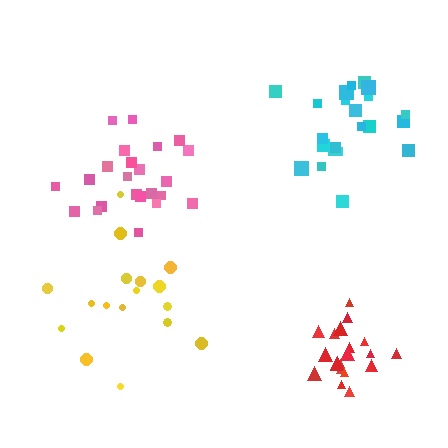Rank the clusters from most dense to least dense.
red, pink, cyan, yellow.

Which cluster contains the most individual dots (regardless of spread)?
Pink (23).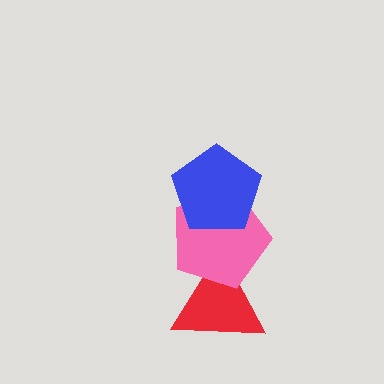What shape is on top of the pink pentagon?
The blue pentagon is on top of the pink pentagon.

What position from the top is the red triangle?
The red triangle is 3rd from the top.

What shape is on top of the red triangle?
The pink pentagon is on top of the red triangle.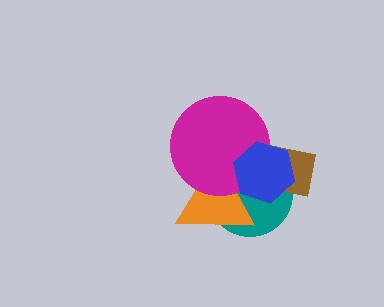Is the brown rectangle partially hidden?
Yes, it is partially covered by another shape.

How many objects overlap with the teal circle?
4 objects overlap with the teal circle.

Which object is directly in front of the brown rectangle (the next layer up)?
The orange triangle is directly in front of the brown rectangle.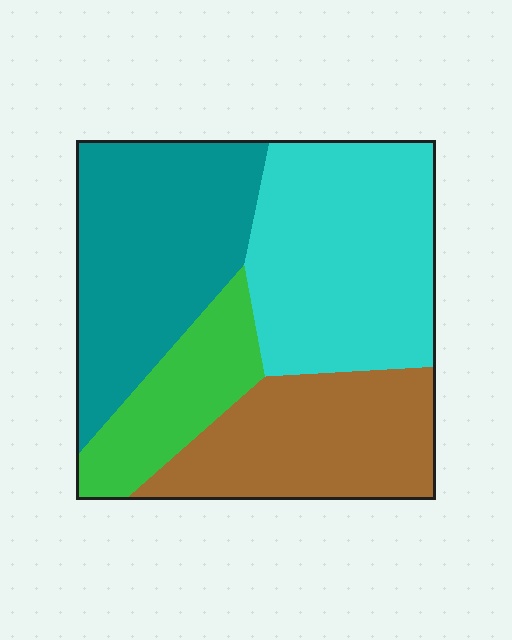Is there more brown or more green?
Brown.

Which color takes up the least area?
Green, at roughly 15%.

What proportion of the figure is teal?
Teal covers roughly 30% of the figure.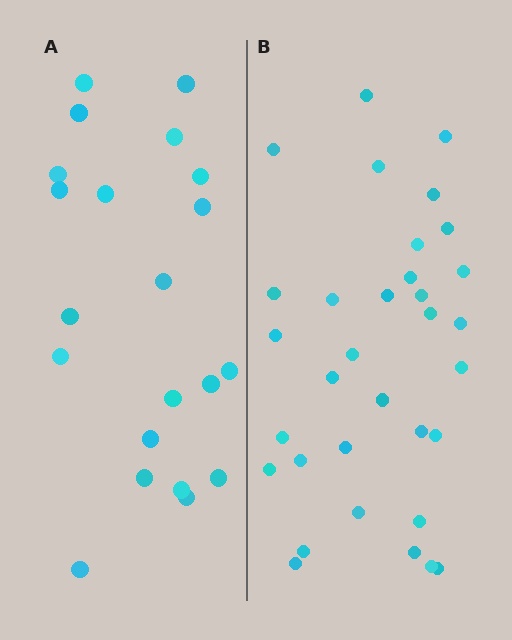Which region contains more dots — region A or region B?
Region B (the right region) has more dots.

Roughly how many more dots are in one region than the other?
Region B has roughly 12 or so more dots than region A.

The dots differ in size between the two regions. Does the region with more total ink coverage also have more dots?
No. Region A has more total ink coverage because its dots are larger, but region B actually contains more individual dots. Total area can be misleading — the number of items is what matters here.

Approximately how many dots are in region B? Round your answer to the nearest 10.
About 30 dots. (The exact count is 33, which rounds to 30.)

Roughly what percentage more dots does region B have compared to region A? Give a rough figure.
About 55% more.